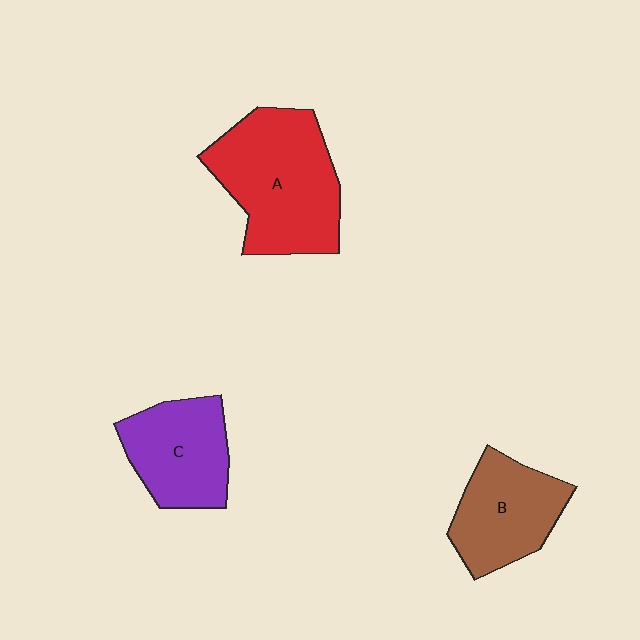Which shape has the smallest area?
Shape C (purple).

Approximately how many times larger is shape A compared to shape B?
Approximately 1.5 times.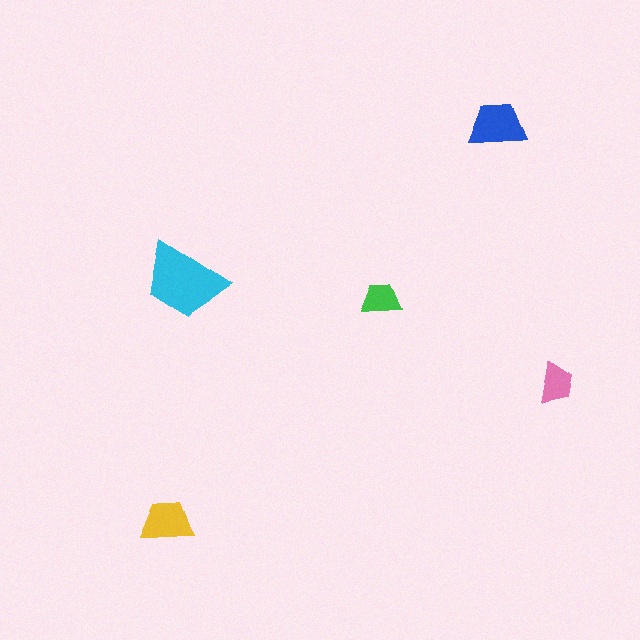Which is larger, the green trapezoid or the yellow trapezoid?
The yellow one.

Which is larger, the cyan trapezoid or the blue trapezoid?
The cyan one.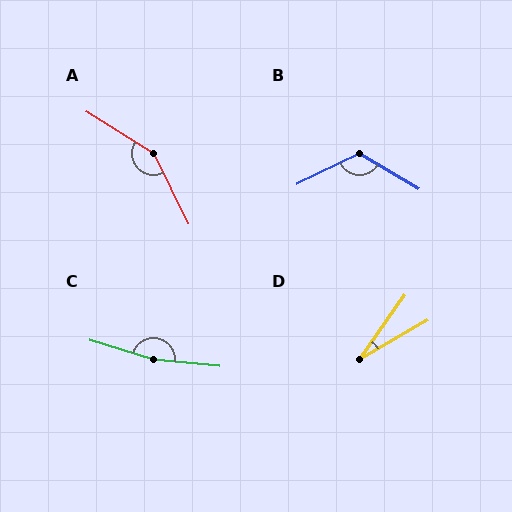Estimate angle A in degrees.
Approximately 148 degrees.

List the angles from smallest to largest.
D (25°), B (123°), A (148°), C (168°).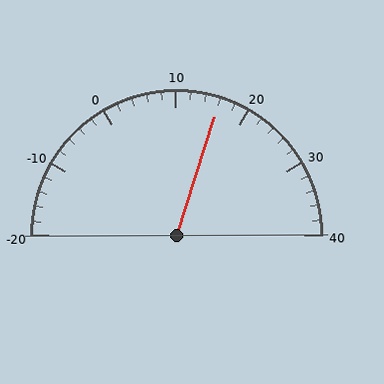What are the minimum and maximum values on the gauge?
The gauge ranges from -20 to 40.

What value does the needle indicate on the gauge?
The needle indicates approximately 16.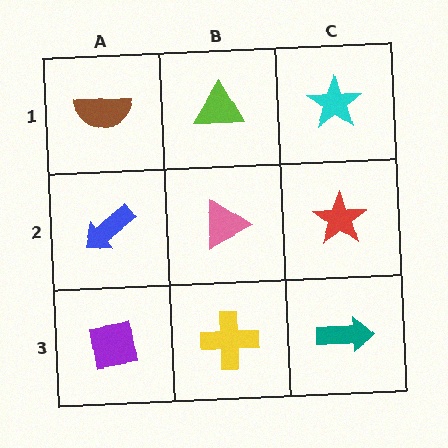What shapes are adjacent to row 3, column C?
A red star (row 2, column C), a yellow cross (row 3, column B).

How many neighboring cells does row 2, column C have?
3.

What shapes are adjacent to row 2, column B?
A lime triangle (row 1, column B), a yellow cross (row 3, column B), a blue arrow (row 2, column A), a red star (row 2, column C).